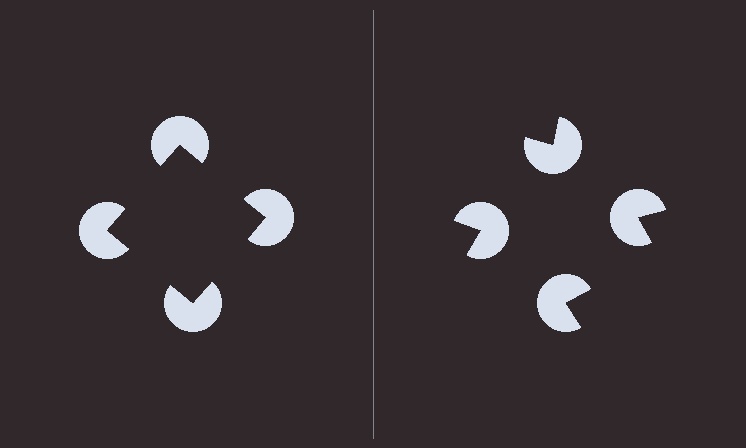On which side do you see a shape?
An illusory square appears on the left side. On the right side the wedge cuts are rotated, so no coherent shape forms.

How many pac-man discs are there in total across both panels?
8 — 4 on each side.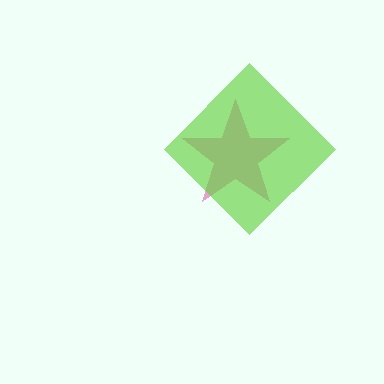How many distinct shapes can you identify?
There are 2 distinct shapes: a pink star, a lime diamond.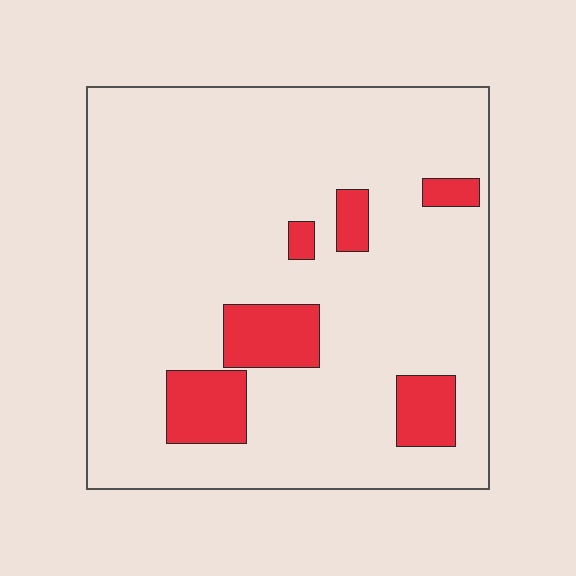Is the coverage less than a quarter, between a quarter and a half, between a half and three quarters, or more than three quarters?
Less than a quarter.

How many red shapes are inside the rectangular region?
6.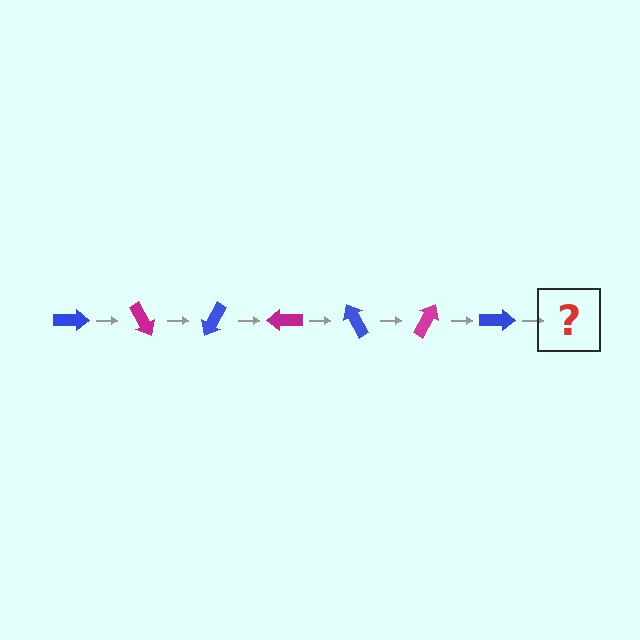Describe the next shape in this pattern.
It should be a magenta arrow, rotated 420 degrees from the start.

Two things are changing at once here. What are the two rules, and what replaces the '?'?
The two rules are that it rotates 60 degrees each step and the color cycles through blue and magenta. The '?' should be a magenta arrow, rotated 420 degrees from the start.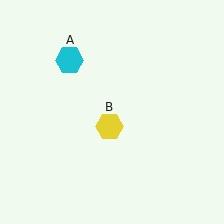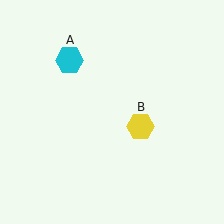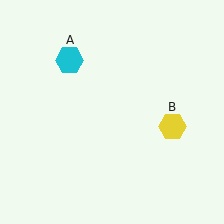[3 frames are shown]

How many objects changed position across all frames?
1 object changed position: yellow hexagon (object B).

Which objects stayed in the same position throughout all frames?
Cyan hexagon (object A) remained stationary.